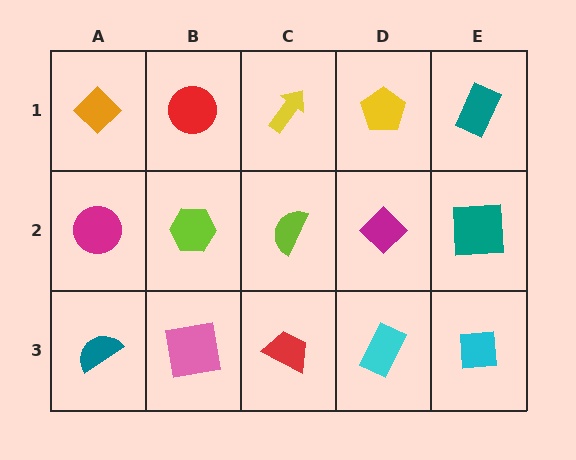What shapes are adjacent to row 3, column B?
A lime hexagon (row 2, column B), a teal semicircle (row 3, column A), a red trapezoid (row 3, column C).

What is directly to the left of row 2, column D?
A lime semicircle.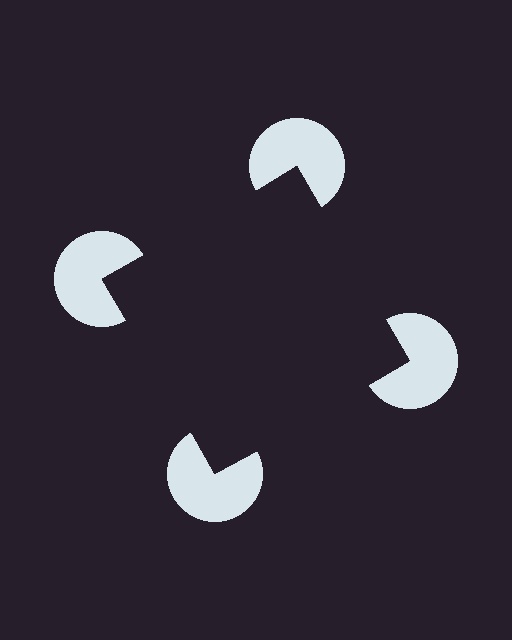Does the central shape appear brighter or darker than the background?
It typically appears slightly darker than the background, even though no actual brightness change is drawn.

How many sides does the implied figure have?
4 sides.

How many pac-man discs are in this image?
There are 4 — one at each vertex of the illusory square.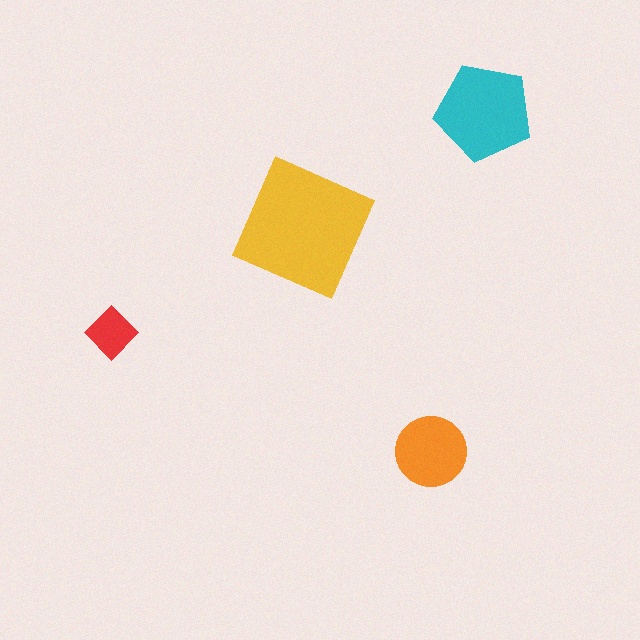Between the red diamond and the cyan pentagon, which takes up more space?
The cyan pentagon.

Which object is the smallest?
The red diamond.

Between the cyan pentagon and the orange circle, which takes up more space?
The cyan pentagon.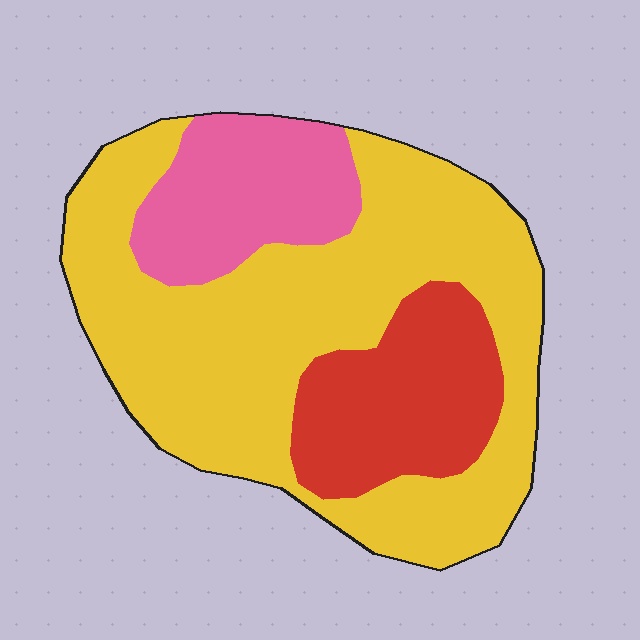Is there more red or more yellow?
Yellow.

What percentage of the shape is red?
Red covers about 20% of the shape.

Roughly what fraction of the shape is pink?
Pink takes up about one sixth (1/6) of the shape.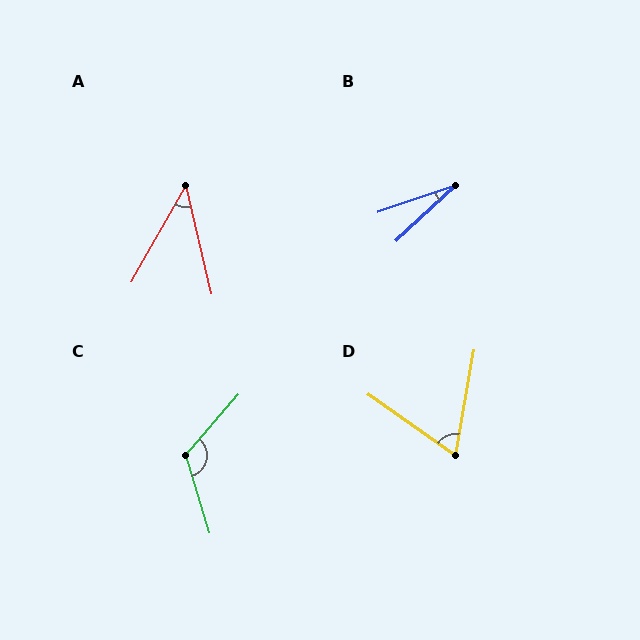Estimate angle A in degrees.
Approximately 43 degrees.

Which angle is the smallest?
B, at approximately 24 degrees.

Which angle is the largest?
C, at approximately 122 degrees.